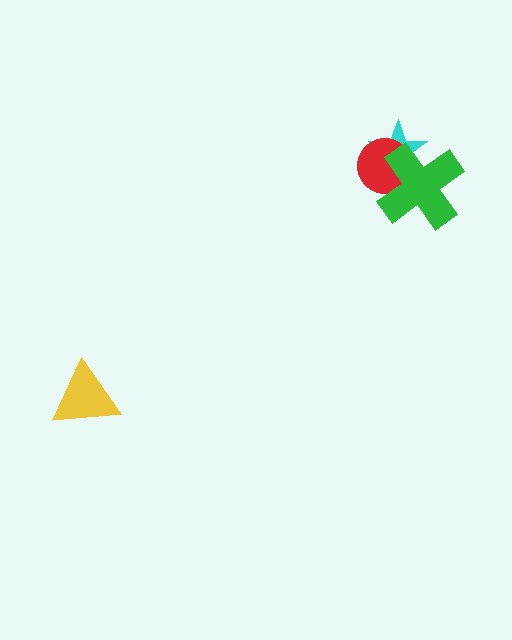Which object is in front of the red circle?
The green cross is in front of the red circle.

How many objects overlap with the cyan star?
2 objects overlap with the cyan star.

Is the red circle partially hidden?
Yes, it is partially covered by another shape.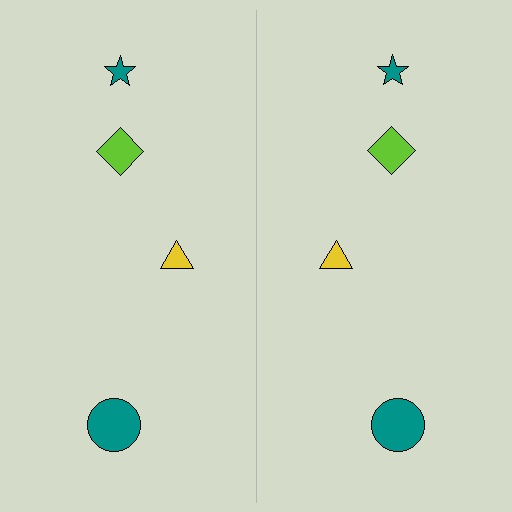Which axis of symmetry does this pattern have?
The pattern has a vertical axis of symmetry running through the center of the image.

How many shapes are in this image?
There are 8 shapes in this image.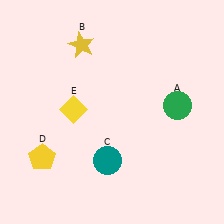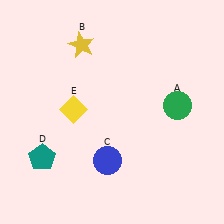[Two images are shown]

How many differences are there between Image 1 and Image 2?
There are 2 differences between the two images.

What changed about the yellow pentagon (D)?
In Image 1, D is yellow. In Image 2, it changed to teal.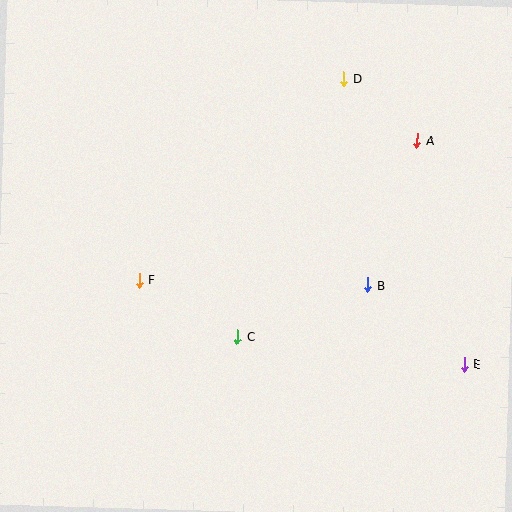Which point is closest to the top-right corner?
Point A is closest to the top-right corner.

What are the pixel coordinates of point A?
Point A is at (417, 140).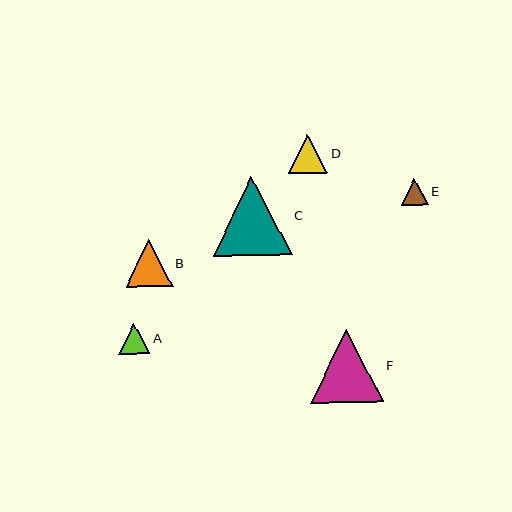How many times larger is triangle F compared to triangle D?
Triangle F is approximately 1.9 times the size of triangle D.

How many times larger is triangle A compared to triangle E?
Triangle A is approximately 1.2 times the size of triangle E.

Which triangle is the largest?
Triangle C is the largest with a size of approximately 79 pixels.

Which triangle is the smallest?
Triangle E is the smallest with a size of approximately 27 pixels.